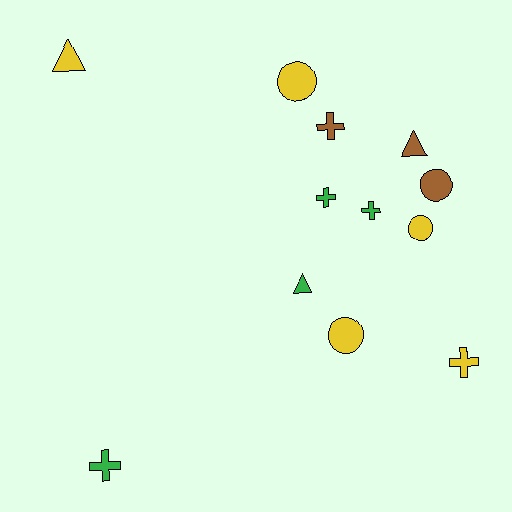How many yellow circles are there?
There are 3 yellow circles.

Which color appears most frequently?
Yellow, with 5 objects.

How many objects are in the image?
There are 12 objects.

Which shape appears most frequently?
Cross, with 5 objects.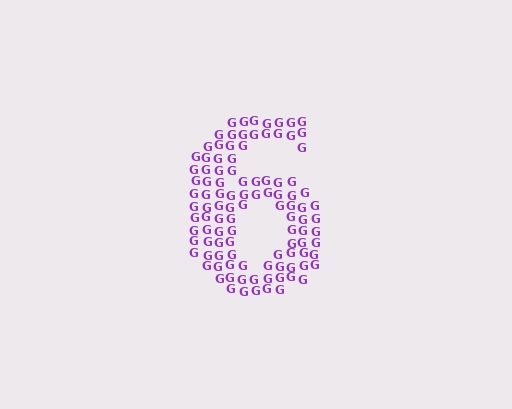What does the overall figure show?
The overall figure shows the digit 6.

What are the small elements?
The small elements are letter G's.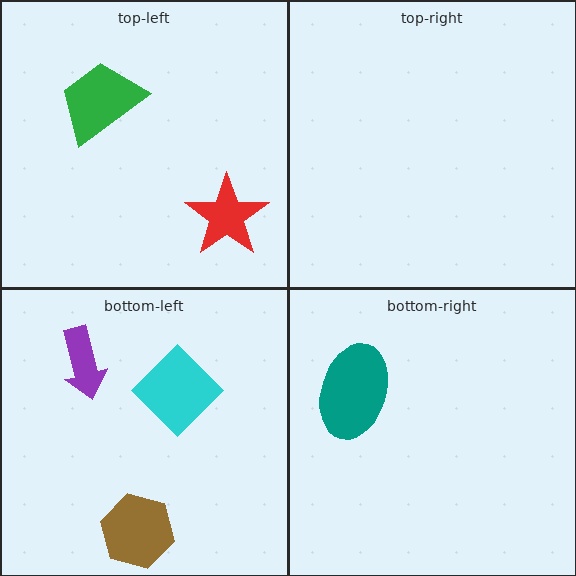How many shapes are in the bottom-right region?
1.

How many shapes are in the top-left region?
2.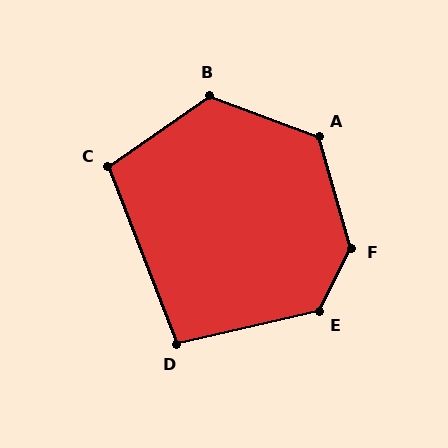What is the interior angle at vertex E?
Approximately 130 degrees (obtuse).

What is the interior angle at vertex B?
Approximately 124 degrees (obtuse).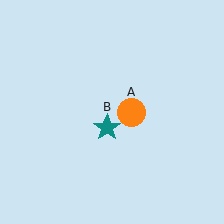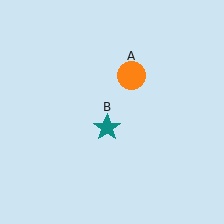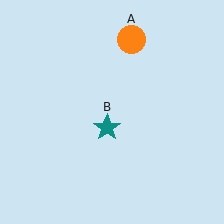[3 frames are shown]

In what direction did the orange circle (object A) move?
The orange circle (object A) moved up.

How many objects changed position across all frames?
1 object changed position: orange circle (object A).